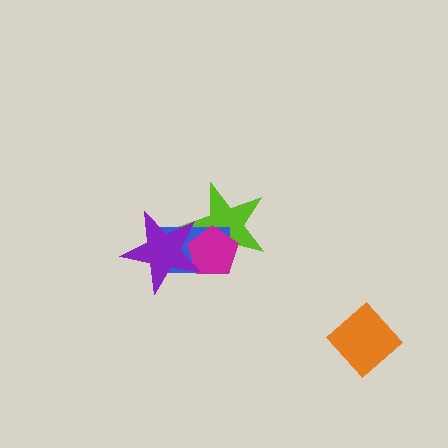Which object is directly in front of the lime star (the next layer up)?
The blue rectangle is directly in front of the lime star.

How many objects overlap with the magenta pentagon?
3 objects overlap with the magenta pentagon.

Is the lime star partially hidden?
Yes, it is partially covered by another shape.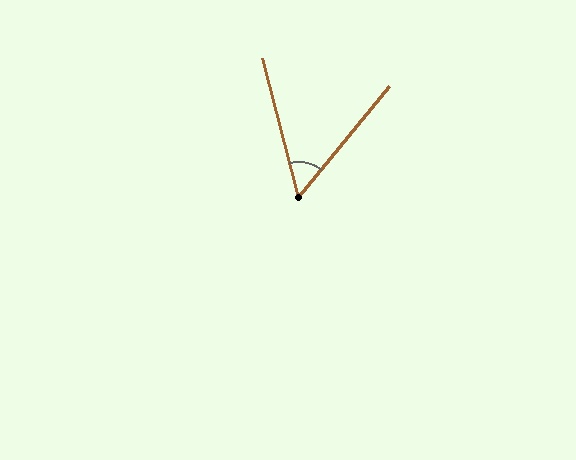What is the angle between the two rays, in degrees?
Approximately 54 degrees.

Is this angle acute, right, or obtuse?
It is acute.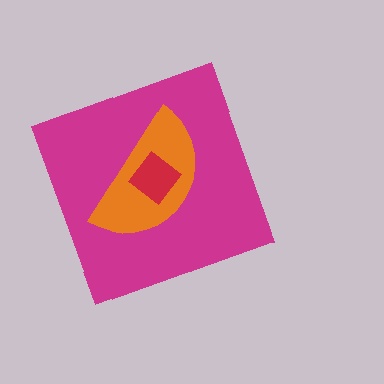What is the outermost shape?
The magenta diamond.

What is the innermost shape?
The red diamond.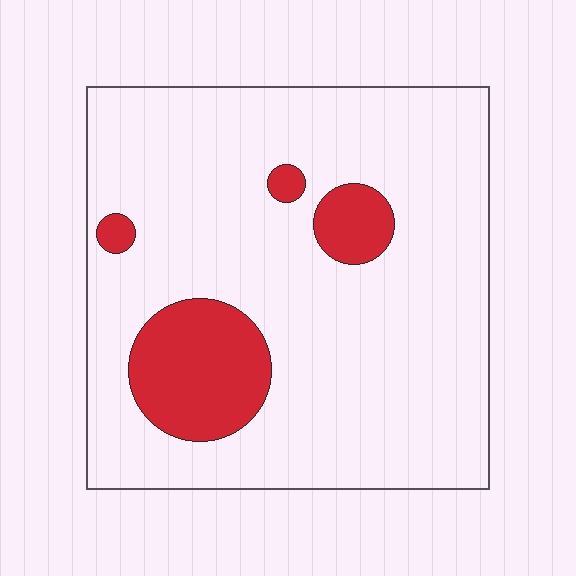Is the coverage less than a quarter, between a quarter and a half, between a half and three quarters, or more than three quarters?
Less than a quarter.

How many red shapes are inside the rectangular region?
4.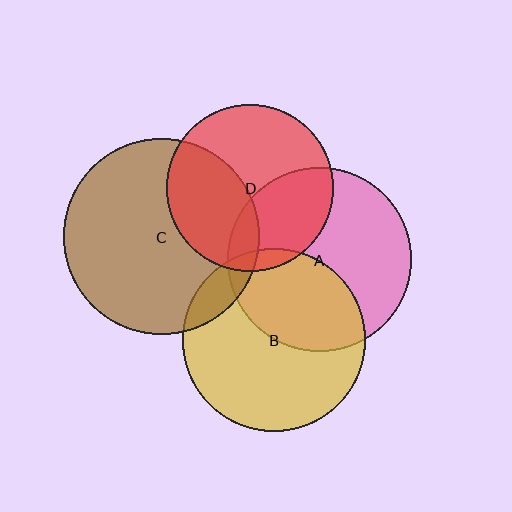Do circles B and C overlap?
Yes.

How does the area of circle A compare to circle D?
Approximately 1.2 times.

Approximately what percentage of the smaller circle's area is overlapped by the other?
Approximately 10%.